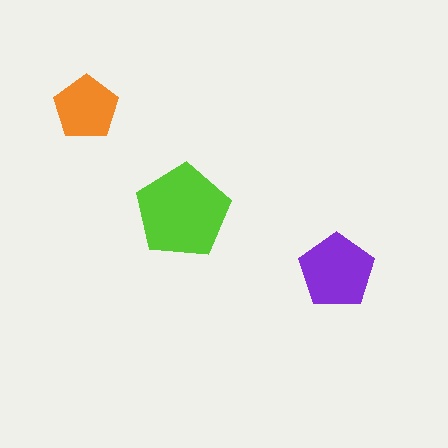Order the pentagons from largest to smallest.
the lime one, the purple one, the orange one.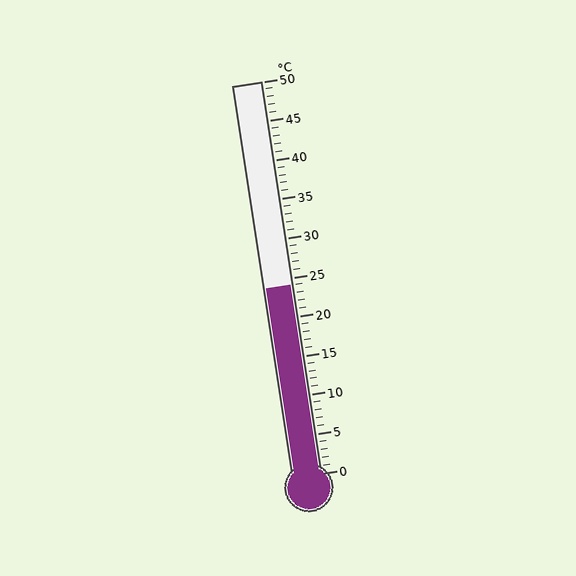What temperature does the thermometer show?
The thermometer shows approximately 24°C.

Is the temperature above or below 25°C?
The temperature is below 25°C.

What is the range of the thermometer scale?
The thermometer scale ranges from 0°C to 50°C.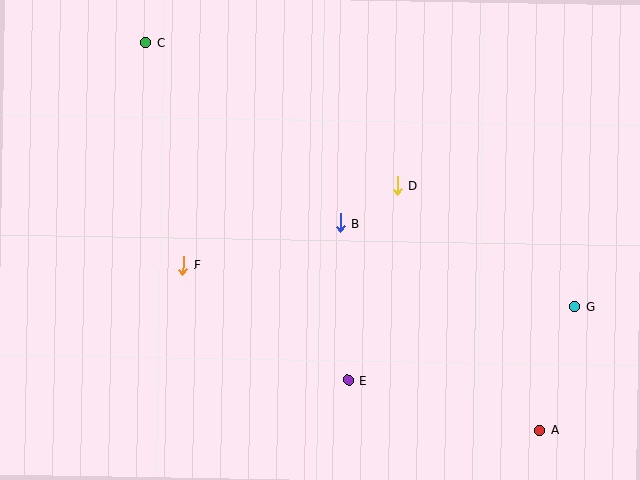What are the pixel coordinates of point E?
Point E is at (348, 380).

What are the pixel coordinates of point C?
Point C is at (146, 43).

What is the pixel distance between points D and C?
The distance between D and C is 289 pixels.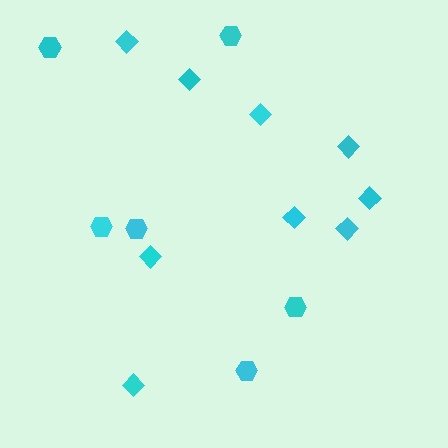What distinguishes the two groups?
There are 2 groups: one group of hexagons (6) and one group of diamonds (9).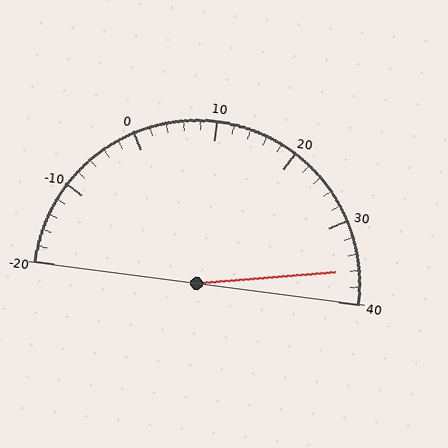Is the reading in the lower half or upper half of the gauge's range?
The reading is in the upper half of the range (-20 to 40).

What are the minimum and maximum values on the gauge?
The gauge ranges from -20 to 40.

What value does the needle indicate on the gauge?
The needle indicates approximately 36.